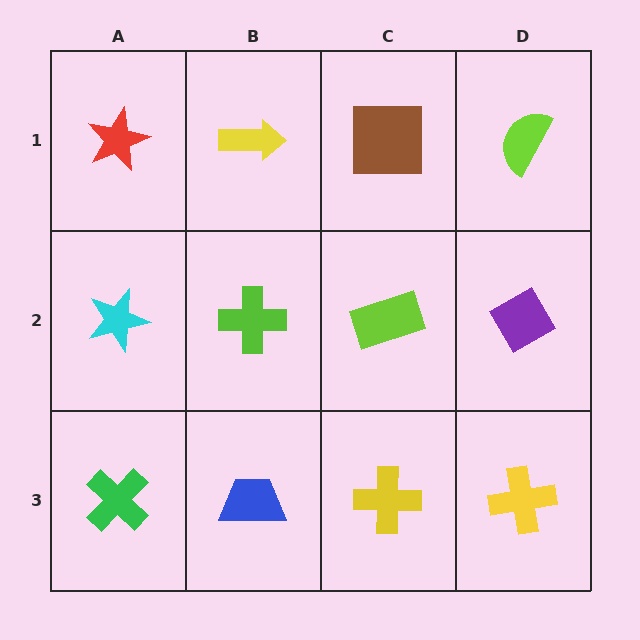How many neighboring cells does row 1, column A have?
2.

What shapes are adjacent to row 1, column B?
A lime cross (row 2, column B), a red star (row 1, column A), a brown square (row 1, column C).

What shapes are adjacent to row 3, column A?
A cyan star (row 2, column A), a blue trapezoid (row 3, column B).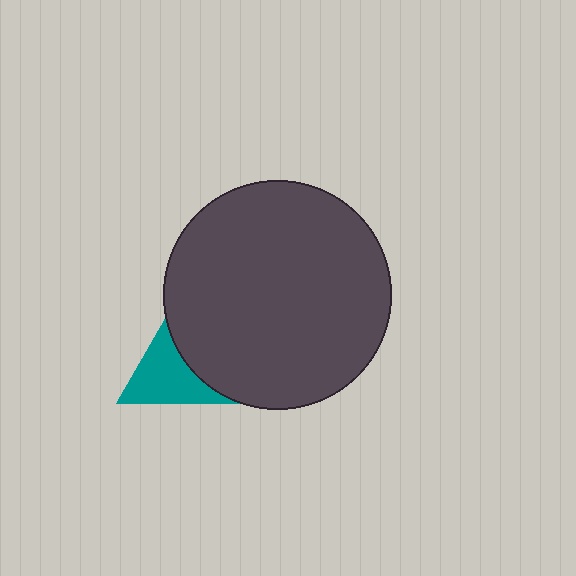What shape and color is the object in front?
The object in front is a dark gray circle.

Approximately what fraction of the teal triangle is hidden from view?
Roughly 49% of the teal triangle is hidden behind the dark gray circle.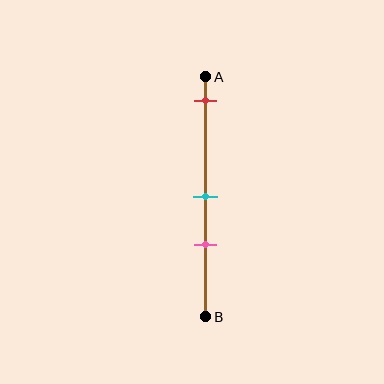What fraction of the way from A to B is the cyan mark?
The cyan mark is approximately 50% (0.5) of the way from A to B.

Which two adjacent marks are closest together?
The cyan and pink marks are the closest adjacent pair.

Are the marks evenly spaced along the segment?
No, the marks are not evenly spaced.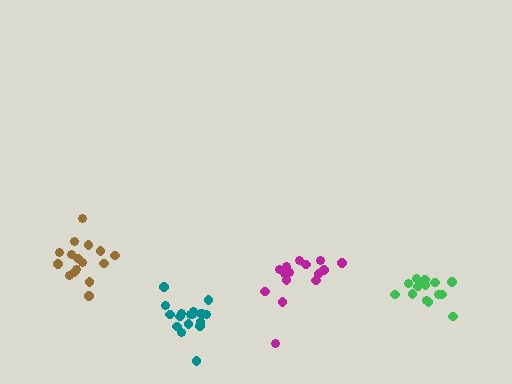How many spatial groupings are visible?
There are 4 spatial groupings.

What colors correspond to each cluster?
The clusters are colored: brown, magenta, green, teal.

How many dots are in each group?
Group 1: 16 dots, Group 2: 15 dots, Group 3: 15 dots, Group 4: 18 dots (64 total).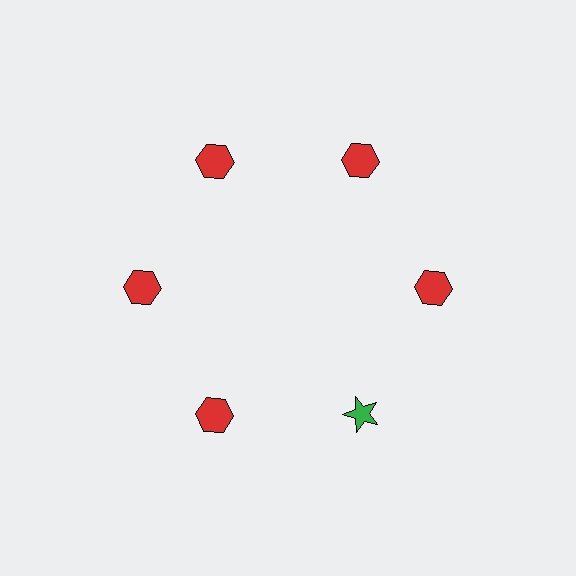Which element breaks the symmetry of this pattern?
The green star at roughly the 5 o'clock position breaks the symmetry. All other shapes are red hexagons.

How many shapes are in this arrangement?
There are 6 shapes arranged in a ring pattern.